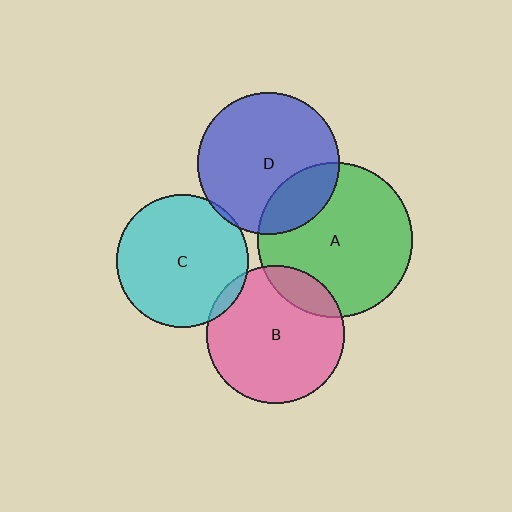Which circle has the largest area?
Circle A (green).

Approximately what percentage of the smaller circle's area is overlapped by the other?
Approximately 20%.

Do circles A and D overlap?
Yes.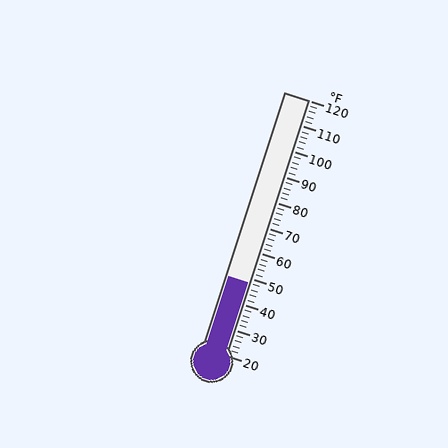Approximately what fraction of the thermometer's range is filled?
The thermometer is filled to approximately 30% of its range.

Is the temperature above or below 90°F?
The temperature is below 90°F.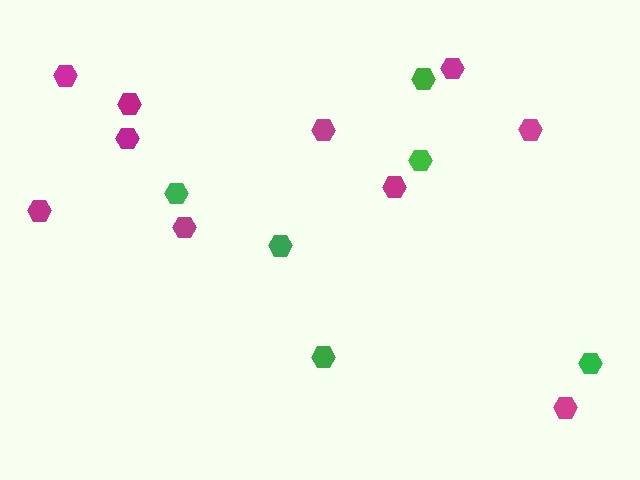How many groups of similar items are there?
There are 2 groups: one group of magenta hexagons (10) and one group of green hexagons (6).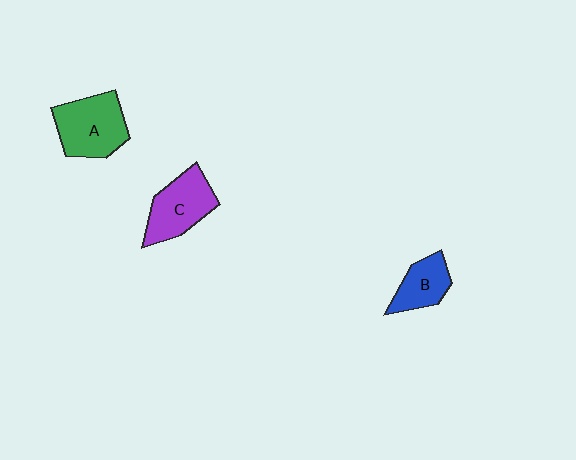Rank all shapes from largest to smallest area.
From largest to smallest: A (green), C (purple), B (blue).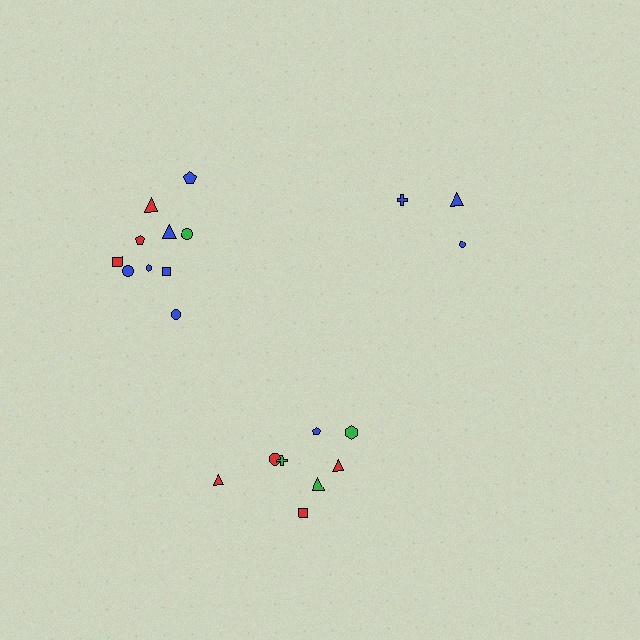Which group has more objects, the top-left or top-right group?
The top-left group.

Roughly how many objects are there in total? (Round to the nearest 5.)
Roughly 20 objects in total.